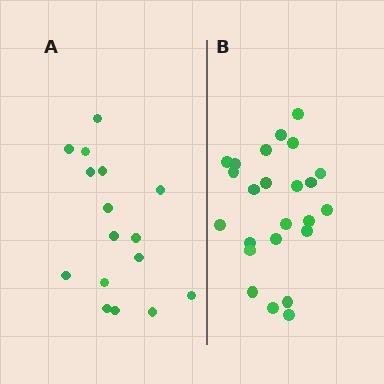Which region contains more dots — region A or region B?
Region B (the right region) has more dots.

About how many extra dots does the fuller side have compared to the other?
Region B has roughly 8 or so more dots than region A.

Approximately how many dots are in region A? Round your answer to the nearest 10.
About 20 dots. (The exact count is 16, which rounds to 20.)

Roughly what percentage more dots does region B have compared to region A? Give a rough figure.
About 50% more.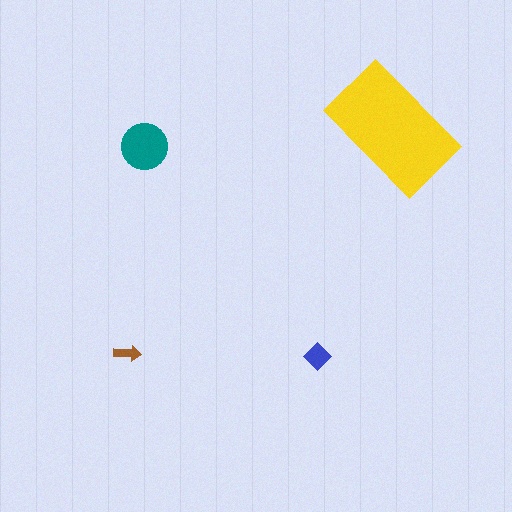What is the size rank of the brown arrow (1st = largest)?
4th.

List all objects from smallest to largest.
The brown arrow, the blue diamond, the teal circle, the yellow rectangle.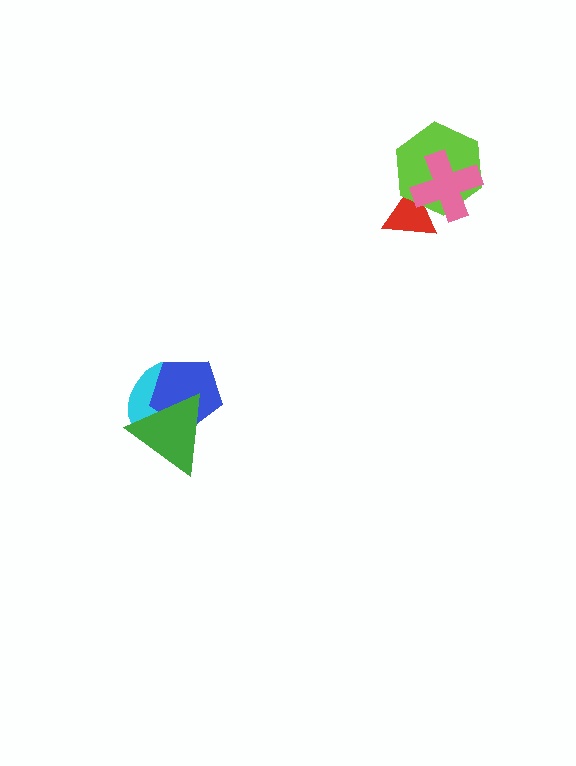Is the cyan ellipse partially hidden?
Yes, it is partially covered by another shape.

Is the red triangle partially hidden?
Yes, it is partially covered by another shape.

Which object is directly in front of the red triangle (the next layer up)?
The lime hexagon is directly in front of the red triangle.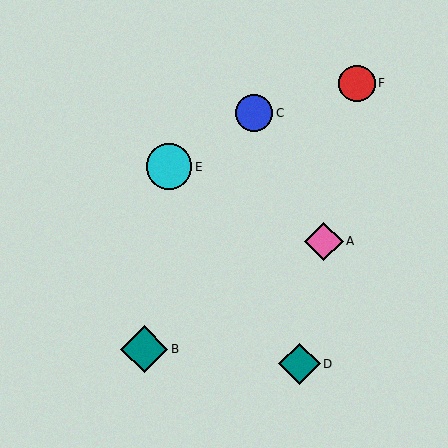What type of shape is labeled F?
Shape F is a red circle.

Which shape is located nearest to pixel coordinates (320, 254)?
The pink diamond (labeled A) at (324, 241) is nearest to that location.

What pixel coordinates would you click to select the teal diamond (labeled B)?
Click at (144, 349) to select the teal diamond B.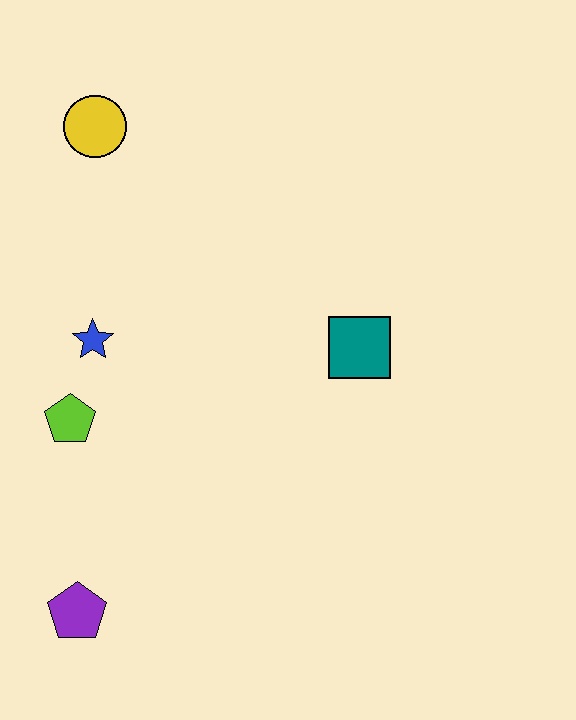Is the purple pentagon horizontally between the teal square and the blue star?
No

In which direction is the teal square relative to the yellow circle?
The teal square is to the right of the yellow circle.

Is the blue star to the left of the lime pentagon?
No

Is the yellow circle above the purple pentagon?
Yes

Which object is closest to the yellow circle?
The blue star is closest to the yellow circle.